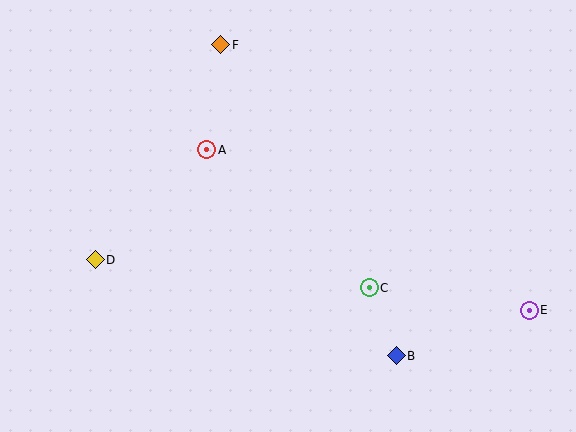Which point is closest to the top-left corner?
Point F is closest to the top-left corner.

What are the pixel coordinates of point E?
Point E is at (529, 310).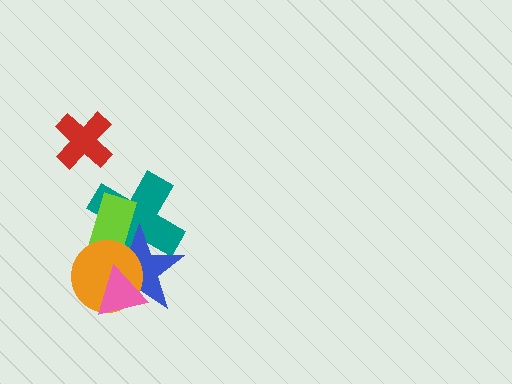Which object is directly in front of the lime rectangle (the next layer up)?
The blue star is directly in front of the lime rectangle.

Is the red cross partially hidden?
No, no other shape covers it.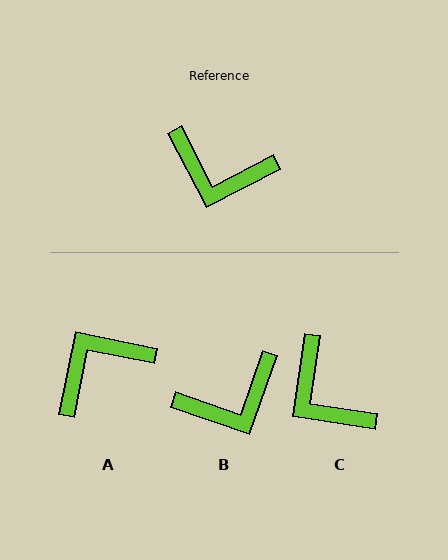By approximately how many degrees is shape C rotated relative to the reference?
Approximately 36 degrees clockwise.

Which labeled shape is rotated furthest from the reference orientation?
A, about 129 degrees away.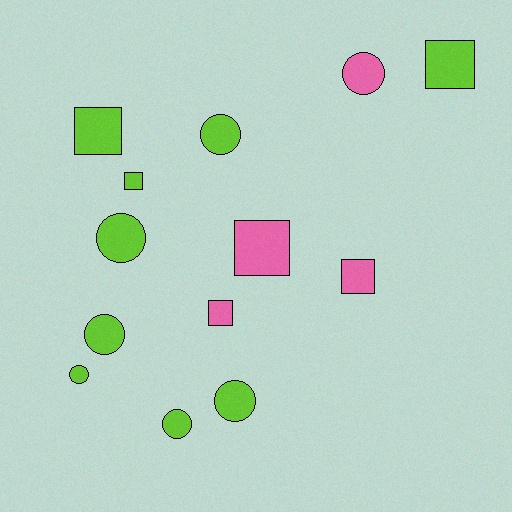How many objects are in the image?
There are 13 objects.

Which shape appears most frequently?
Circle, with 7 objects.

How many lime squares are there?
There are 3 lime squares.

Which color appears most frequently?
Lime, with 9 objects.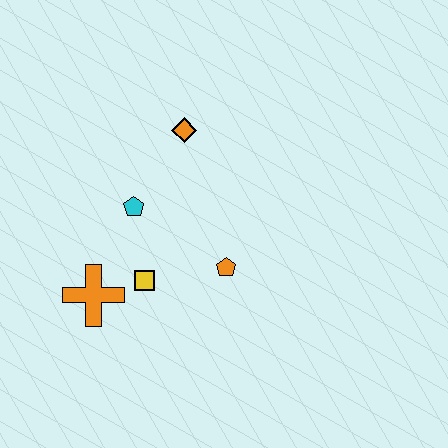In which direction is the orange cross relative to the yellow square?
The orange cross is to the left of the yellow square.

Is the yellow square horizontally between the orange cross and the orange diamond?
Yes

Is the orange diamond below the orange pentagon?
No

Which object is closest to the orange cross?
The yellow square is closest to the orange cross.